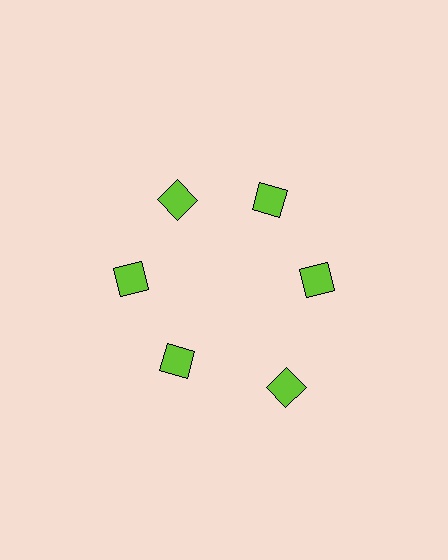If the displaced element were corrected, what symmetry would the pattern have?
It would have 6-fold rotational symmetry — the pattern would map onto itself every 60 degrees.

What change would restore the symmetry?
The symmetry would be restored by moving it inward, back onto the ring so that all 6 squares sit at equal angles and equal distance from the center.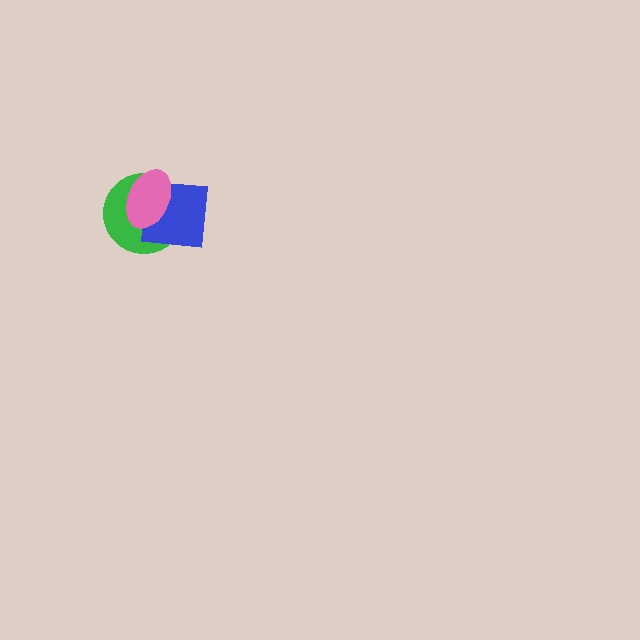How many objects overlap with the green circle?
2 objects overlap with the green circle.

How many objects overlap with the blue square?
2 objects overlap with the blue square.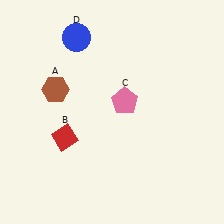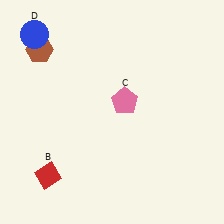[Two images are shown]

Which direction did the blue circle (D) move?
The blue circle (D) moved left.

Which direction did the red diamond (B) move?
The red diamond (B) moved down.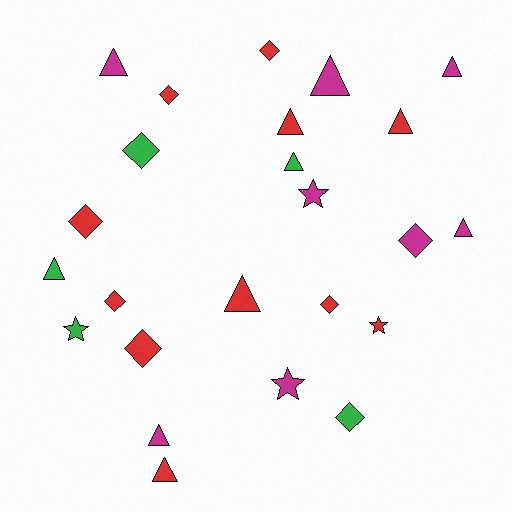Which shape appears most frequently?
Triangle, with 11 objects.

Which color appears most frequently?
Red, with 11 objects.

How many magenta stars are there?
There are 2 magenta stars.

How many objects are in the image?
There are 24 objects.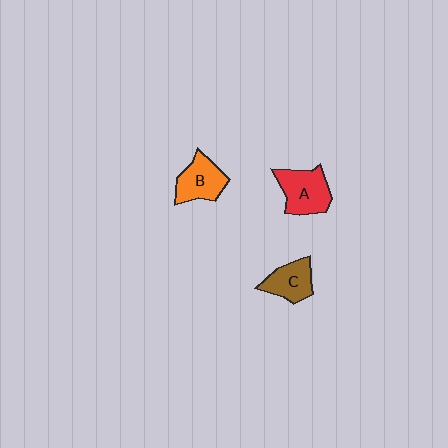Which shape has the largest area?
Shape A (red).